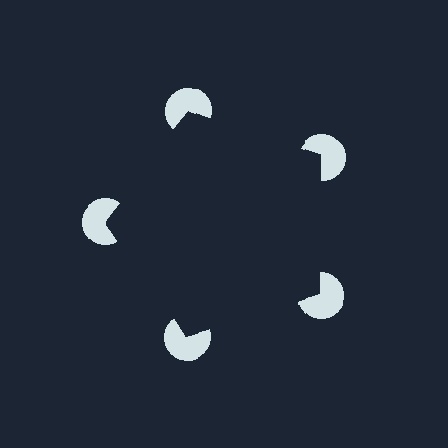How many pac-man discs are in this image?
There are 5 — one at each vertex of the illusory pentagon.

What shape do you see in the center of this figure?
An illusory pentagon — its edges are inferred from the aligned wedge cuts in the pac-man discs, not physically drawn.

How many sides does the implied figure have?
5 sides.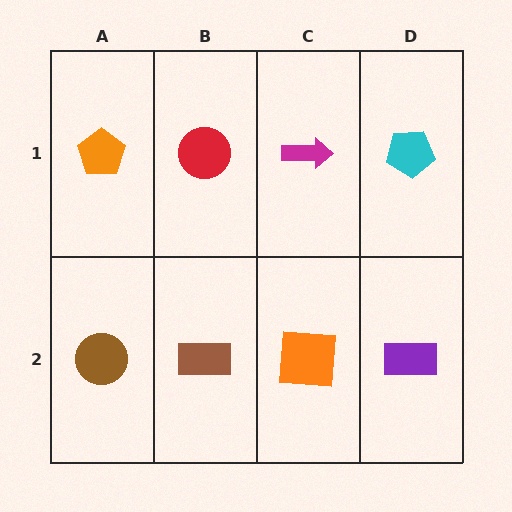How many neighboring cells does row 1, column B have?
3.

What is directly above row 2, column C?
A magenta arrow.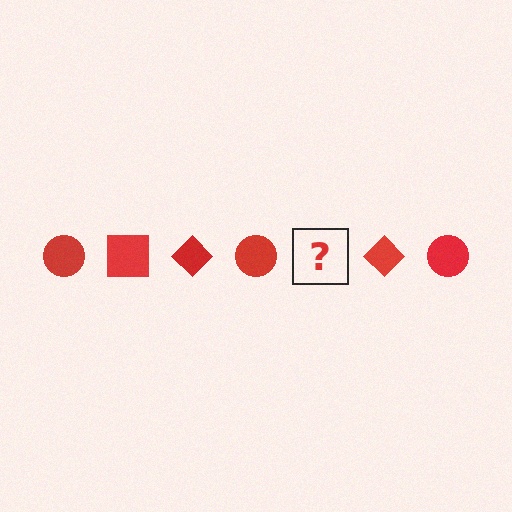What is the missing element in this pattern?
The missing element is a red square.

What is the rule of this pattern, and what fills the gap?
The rule is that the pattern cycles through circle, square, diamond shapes in red. The gap should be filled with a red square.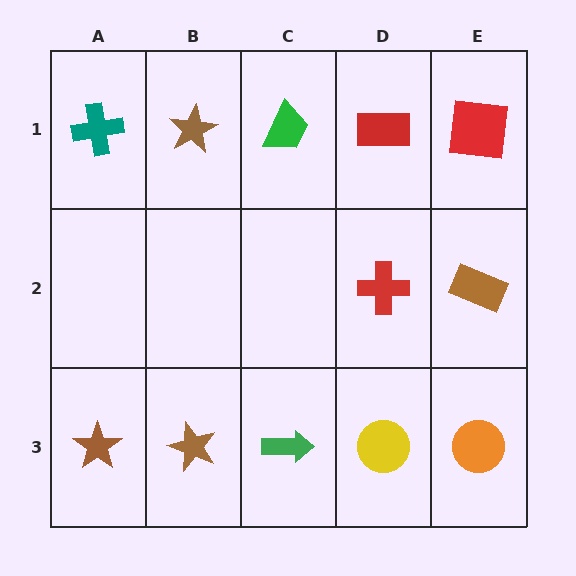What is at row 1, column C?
A green trapezoid.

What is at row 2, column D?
A red cross.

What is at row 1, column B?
A brown star.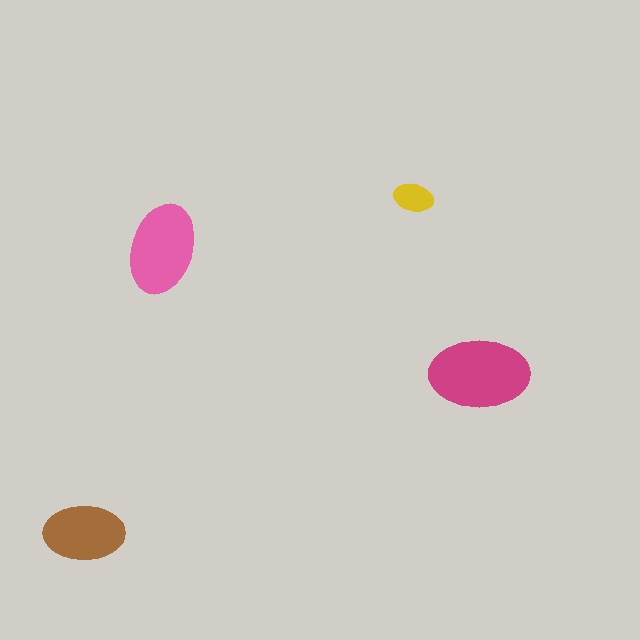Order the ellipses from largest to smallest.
the magenta one, the pink one, the brown one, the yellow one.